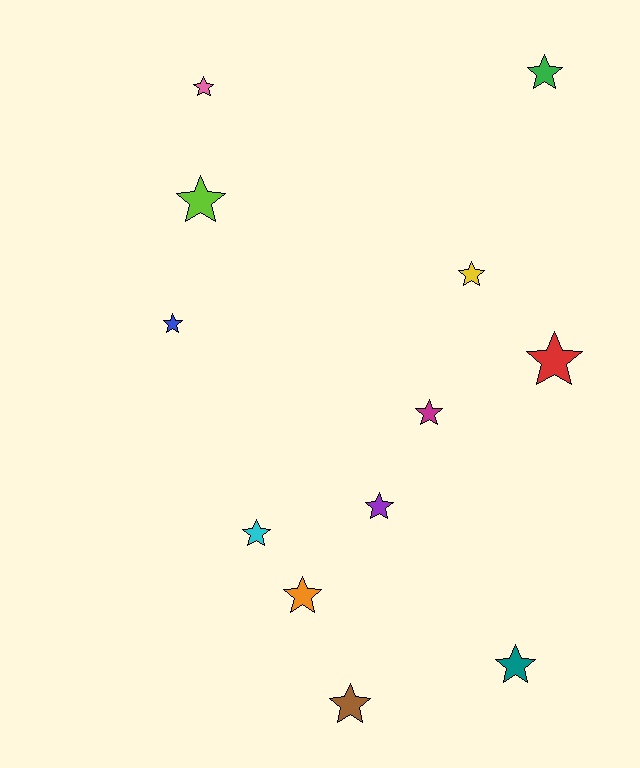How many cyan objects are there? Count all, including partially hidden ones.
There is 1 cyan object.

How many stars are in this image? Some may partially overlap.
There are 12 stars.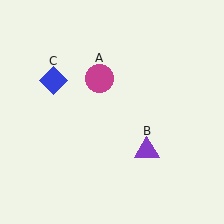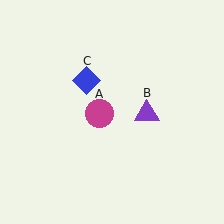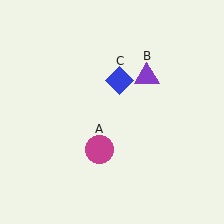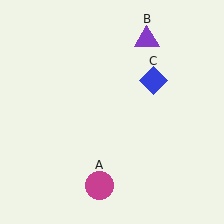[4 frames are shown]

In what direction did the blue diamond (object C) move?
The blue diamond (object C) moved right.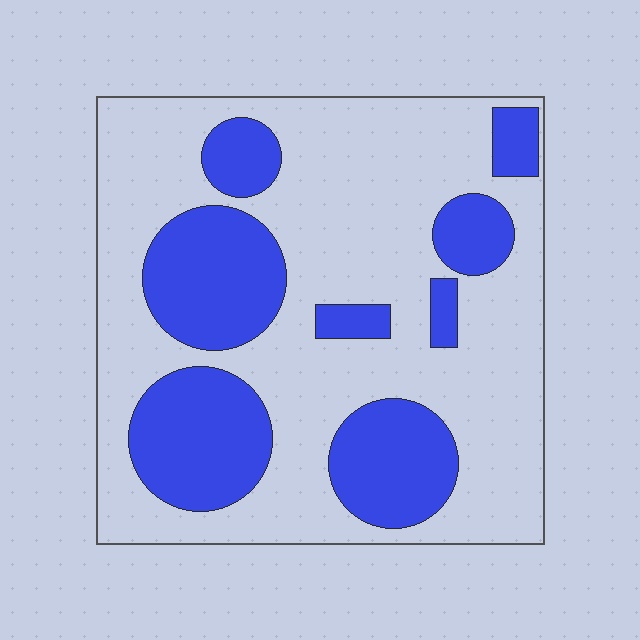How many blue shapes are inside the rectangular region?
8.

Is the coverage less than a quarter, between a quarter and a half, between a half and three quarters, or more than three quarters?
Between a quarter and a half.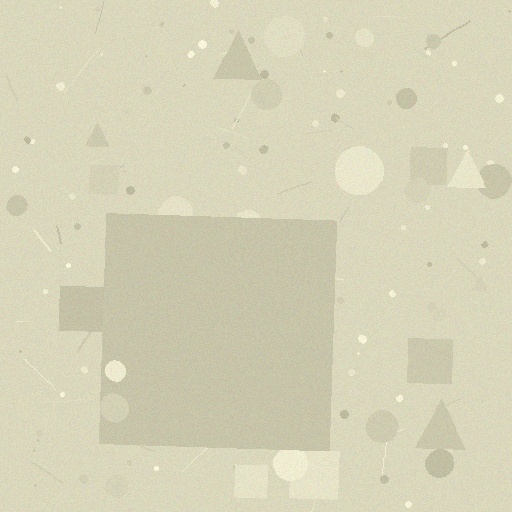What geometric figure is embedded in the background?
A square is embedded in the background.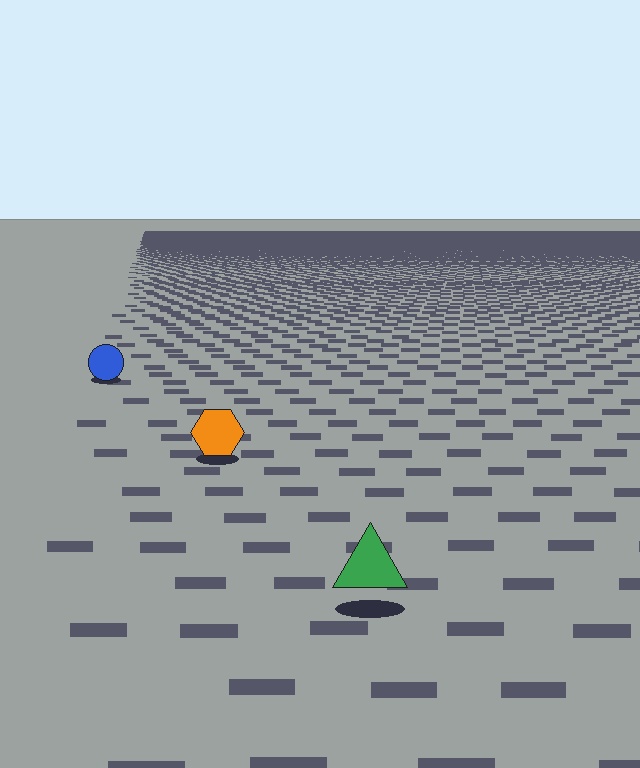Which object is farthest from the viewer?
The blue circle is farthest from the viewer. It appears smaller and the ground texture around it is denser.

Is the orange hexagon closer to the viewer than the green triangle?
No. The green triangle is closer — you can tell from the texture gradient: the ground texture is coarser near it.